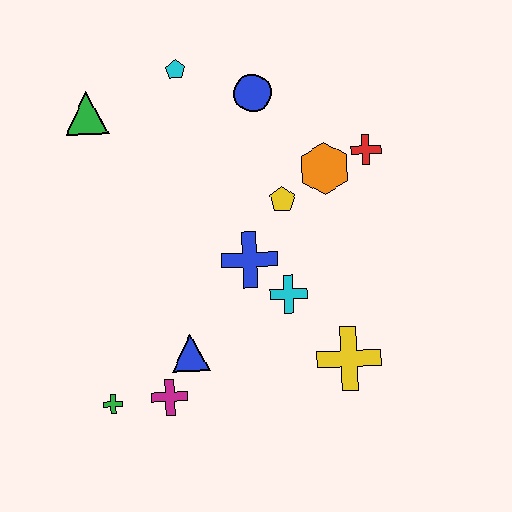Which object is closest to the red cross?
The orange hexagon is closest to the red cross.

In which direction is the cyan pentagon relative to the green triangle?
The cyan pentagon is to the right of the green triangle.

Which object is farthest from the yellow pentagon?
The green cross is farthest from the yellow pentagon.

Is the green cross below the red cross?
Yes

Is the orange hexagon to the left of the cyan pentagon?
No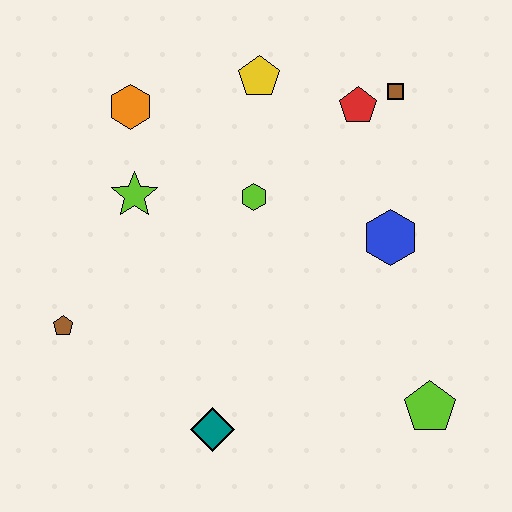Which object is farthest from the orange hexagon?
The lime pentagon is farthest from the orange hexagon.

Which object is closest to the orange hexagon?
The lime star is closest to the orange hexagon.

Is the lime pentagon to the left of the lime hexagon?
No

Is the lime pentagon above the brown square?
No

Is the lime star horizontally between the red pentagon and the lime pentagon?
No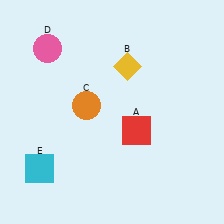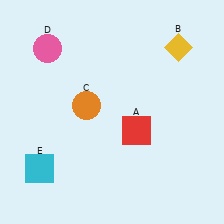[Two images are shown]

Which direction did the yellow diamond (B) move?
The yellow diamond (B) moved right.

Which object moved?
The yellow diamond (B) moved right.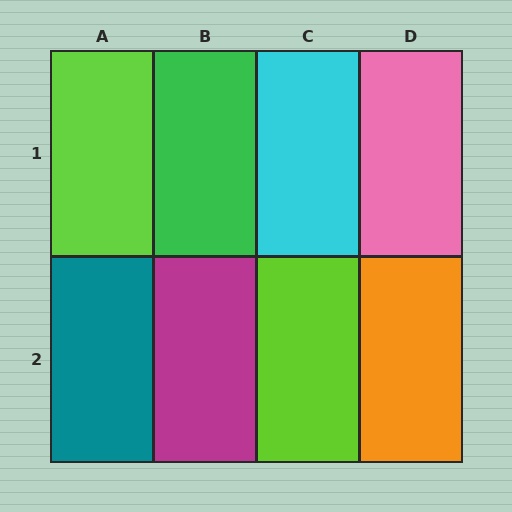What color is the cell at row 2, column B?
Magenta.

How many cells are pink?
1 cell is pink.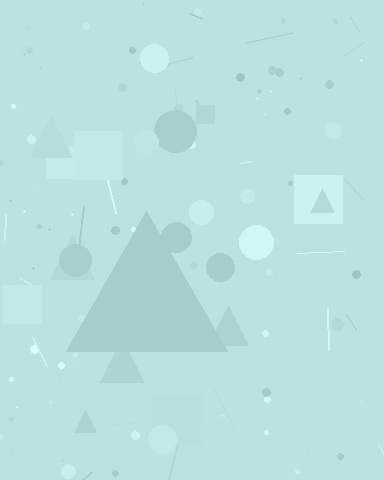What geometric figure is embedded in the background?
A triangle is embedded in the background.